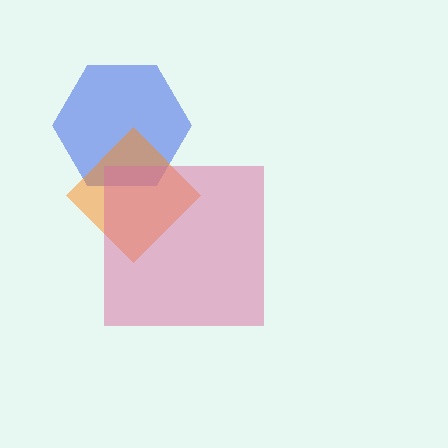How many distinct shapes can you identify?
There are 3 distinct shapes: a blue hexagon, an orange diamond, a pink square.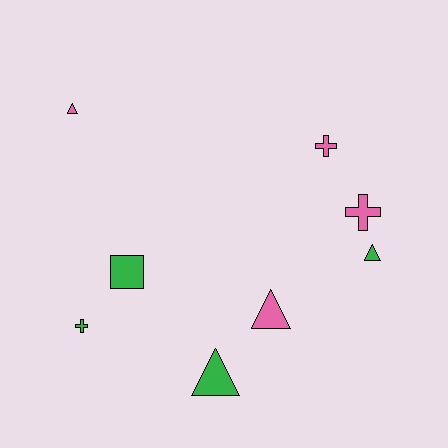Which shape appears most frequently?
Triangle, with 4 objects.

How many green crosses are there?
There is 1 green cross.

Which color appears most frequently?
Pink, with 4 objects.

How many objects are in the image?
There are 8 objects.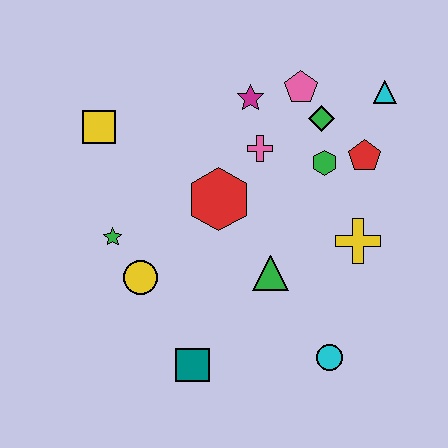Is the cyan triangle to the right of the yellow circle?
Yes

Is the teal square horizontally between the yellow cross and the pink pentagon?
No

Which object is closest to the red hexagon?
The pink cross is closest to the red hexagon.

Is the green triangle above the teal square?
Yes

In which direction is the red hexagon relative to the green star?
The red hexagon is to the right of the green star.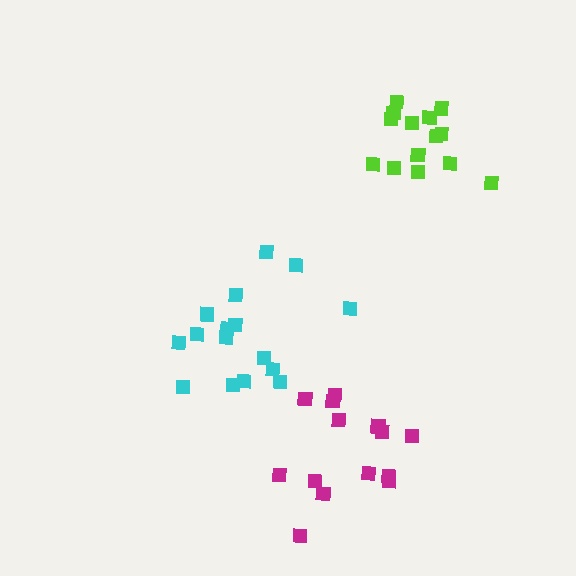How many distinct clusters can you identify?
There are 3 distinct clusters.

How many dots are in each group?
Group 1: 16 dots, Group 2: 15 dots, Group 3: 14 dots (45 total).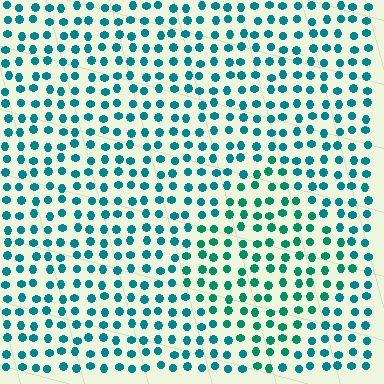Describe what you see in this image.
The image is filled with small teal elements in a uniform arrangement. A diamond-shaped region is visible where the elements are tinted to a slightly different hue, forming a subtle color boundary.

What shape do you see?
I see a diamond.